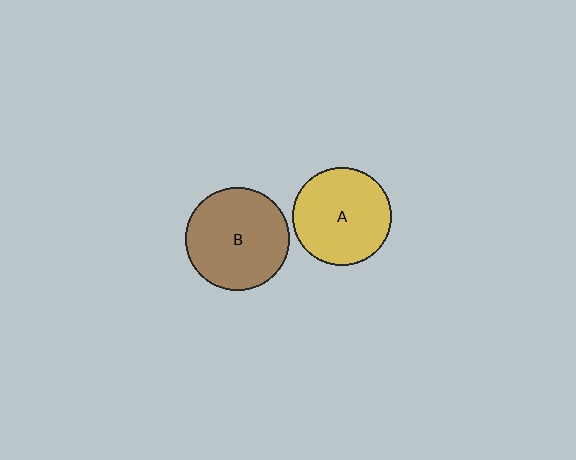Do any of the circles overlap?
No, none of the circles overlap.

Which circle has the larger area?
Circle B (brown).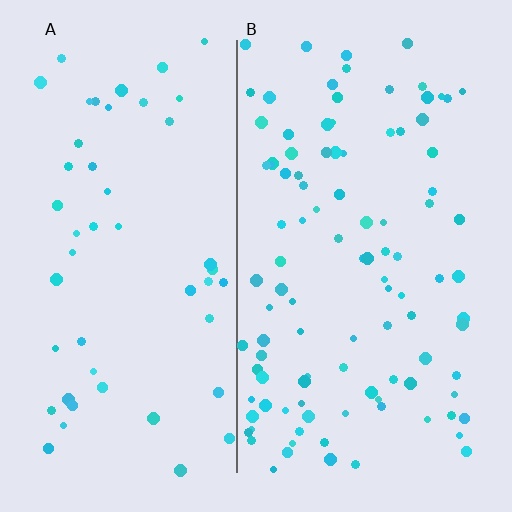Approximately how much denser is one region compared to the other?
Approximately 2.1× — region B over region A.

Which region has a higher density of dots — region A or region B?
B (the right).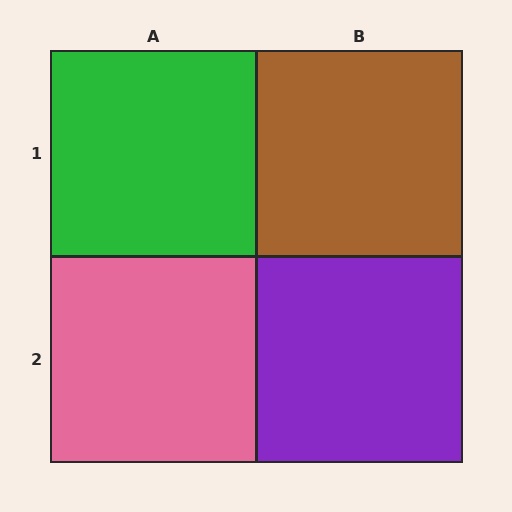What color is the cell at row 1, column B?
Brown.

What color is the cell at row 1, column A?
Green.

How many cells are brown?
1 cell is brown.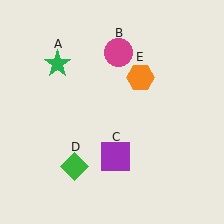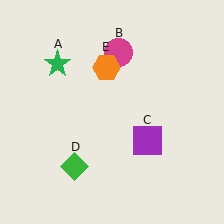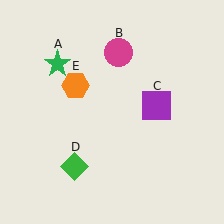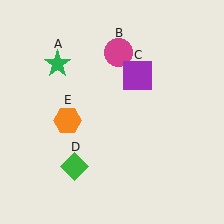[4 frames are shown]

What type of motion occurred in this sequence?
The purple square (object C), orange hexagon (object E) rotated counterclockwise around the center of the scene.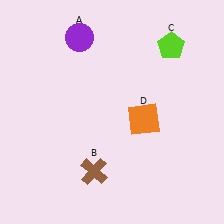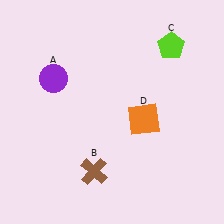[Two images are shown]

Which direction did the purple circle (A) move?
The purple circle (A) moved down.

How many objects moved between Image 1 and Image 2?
1 object moved between the two images.